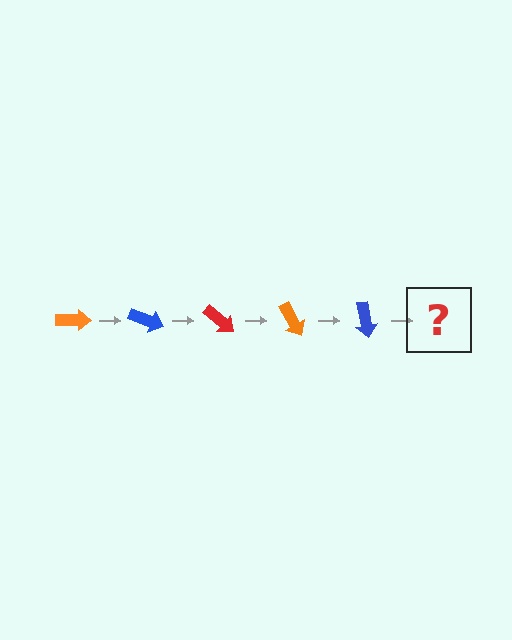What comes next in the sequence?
The next element should be a red arrow, rotated 100 degrees from the start.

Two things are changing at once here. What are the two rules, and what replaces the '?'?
The two rules are that it rotates 20 degrees each step and the color cycles through orange, blue, and red. The '?' should be a red arrow, rotated 100 degrees from the start.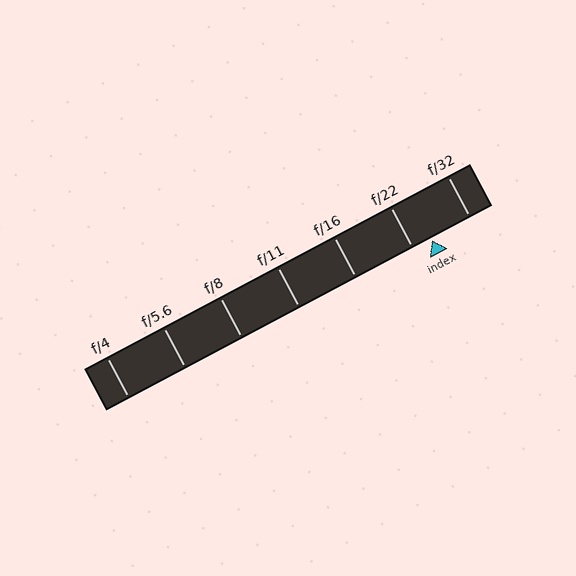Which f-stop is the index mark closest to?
The index mark is closest to f/22.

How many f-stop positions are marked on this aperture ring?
There are 7 f-stop positions marked.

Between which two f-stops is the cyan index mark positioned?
The index mark is between f/22 and f/32.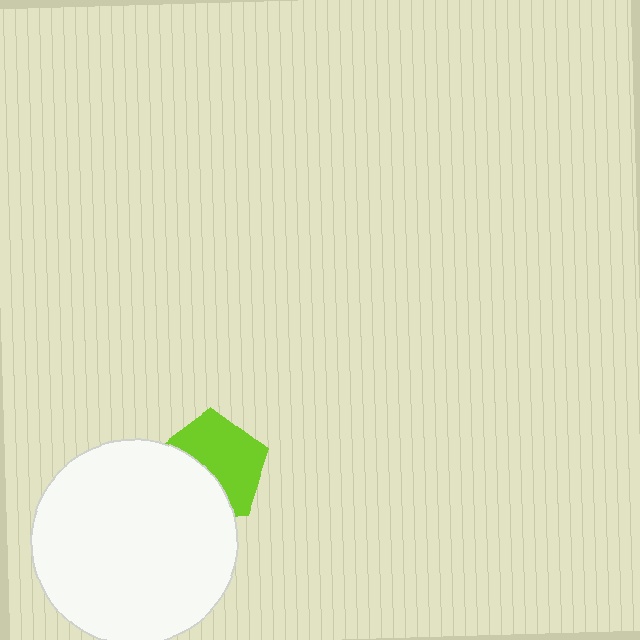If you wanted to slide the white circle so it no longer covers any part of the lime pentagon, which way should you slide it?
Slide it toward the lower-left — that is the most direct way to separate the two shapes.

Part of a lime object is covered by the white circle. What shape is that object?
It is a pentagon.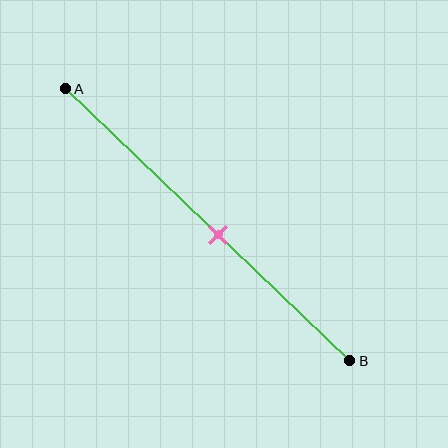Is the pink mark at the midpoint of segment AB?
No, the mark is at about 55% from A, not at the 50% midpoint.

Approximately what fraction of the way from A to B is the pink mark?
The pink mark is approximately 55% of the way from A to B.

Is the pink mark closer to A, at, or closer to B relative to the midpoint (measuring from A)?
The pink mark is closer to point B than the midpoint of segment AB.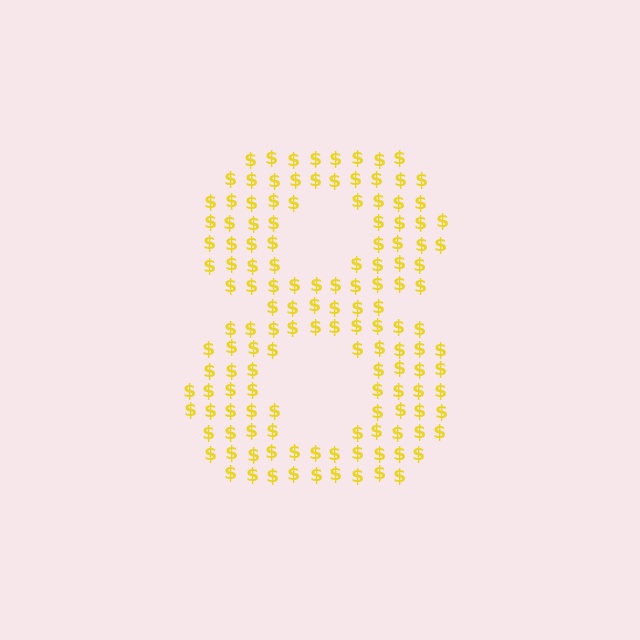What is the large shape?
The large shape is the digit 8.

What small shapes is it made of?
It is made of small dollar signs.